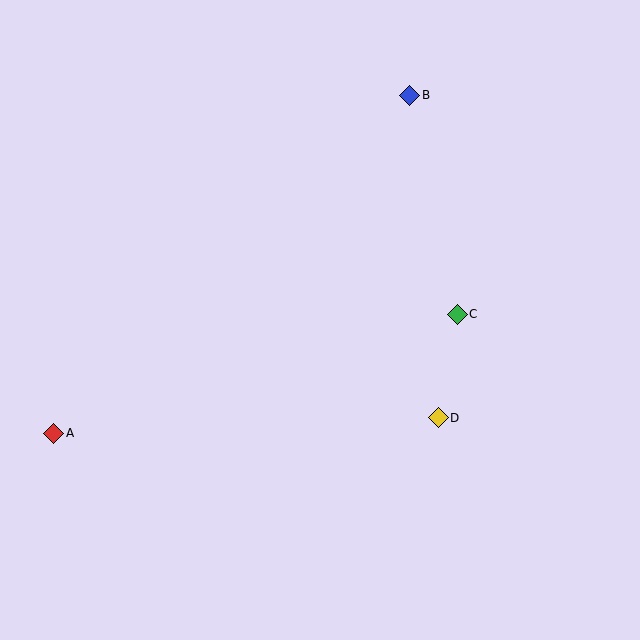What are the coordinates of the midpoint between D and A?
The midpoint between D and A is at (246, 425).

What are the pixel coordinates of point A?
Point A is at (54, 433).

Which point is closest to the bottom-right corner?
Point D is closest to the bottom-right corner.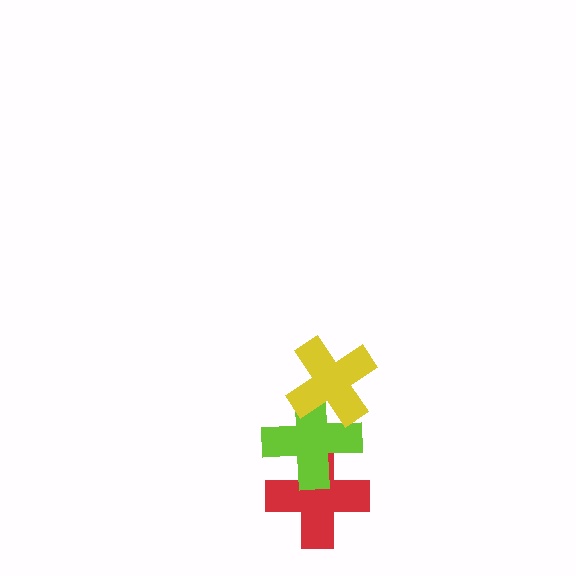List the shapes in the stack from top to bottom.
From top to bottom: the yellow cross, the lime cross, the red cross.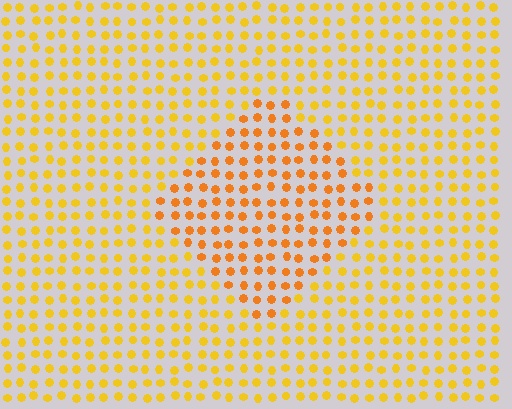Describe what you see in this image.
The image is filled with small yellow elements in a uniform arrangement. A diamond-shaped region is visible where the elements are tinted to a slightly different hue, forming a subtle color boundary.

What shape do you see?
I see a diamond.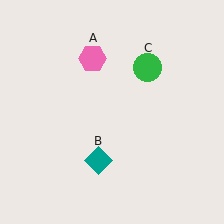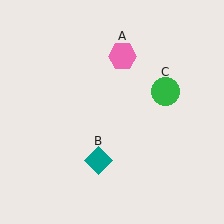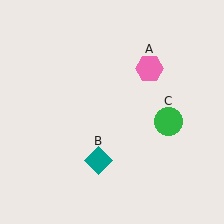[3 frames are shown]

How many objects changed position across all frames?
2 objects changed position: pink hexagon (object A), green circle (object C).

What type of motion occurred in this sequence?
The pink hexagon (object A), green circle (object C) rotated clockwise around the center of the scene.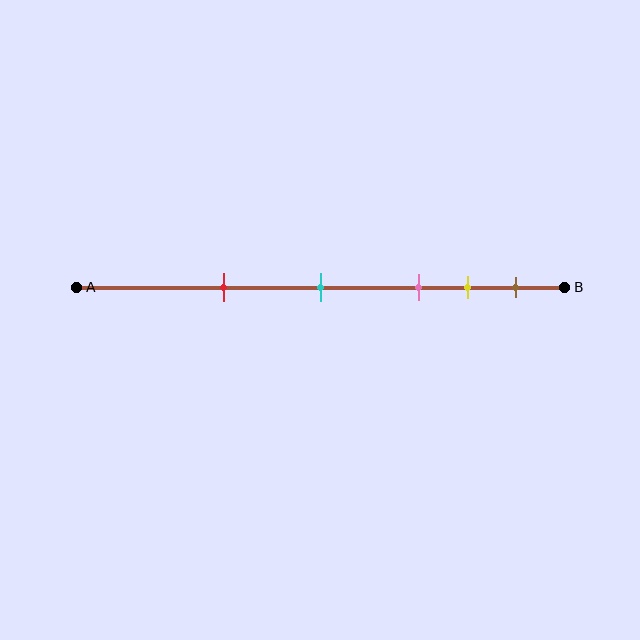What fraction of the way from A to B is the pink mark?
The pink mark is approximately 70% (0.7) of the way from A to B.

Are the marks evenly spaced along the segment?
No, the marks are not evenly spaced.